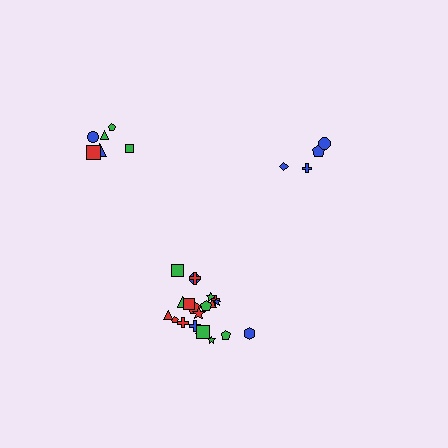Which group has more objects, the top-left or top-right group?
The top-left group.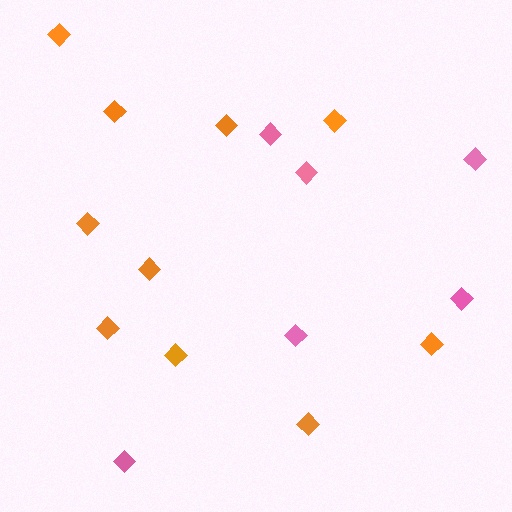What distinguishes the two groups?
There are 2 groups: one group of orange diamonds (10) and one group of pink diamonds (6).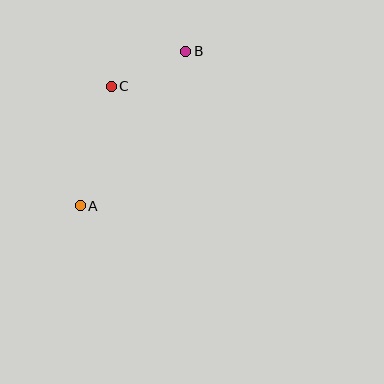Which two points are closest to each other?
Points B and C are closest to each other.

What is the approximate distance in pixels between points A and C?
The distance between A and C is approximately 124 pixels.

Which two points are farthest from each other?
Points A and B are farthest from each other.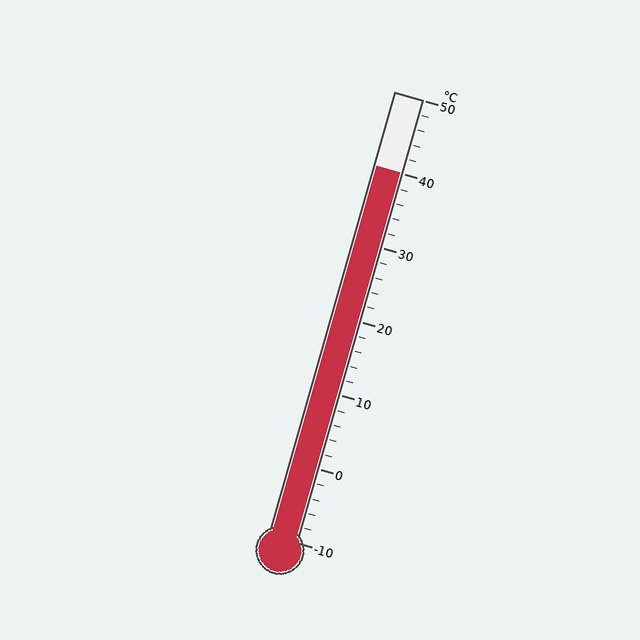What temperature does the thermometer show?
The thermometer shows approximately 40°C.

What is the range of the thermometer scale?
The thermometer scale ranges from -10°C to 50°C.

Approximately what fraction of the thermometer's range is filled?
The thermometer is filled to approximately 85% of its range.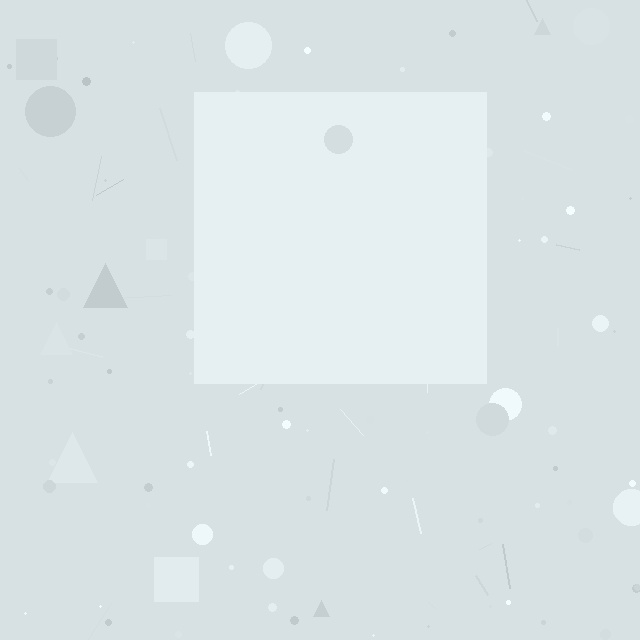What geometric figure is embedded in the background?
A square is embedded in the background.